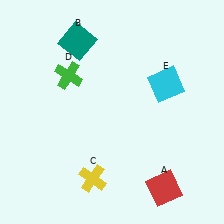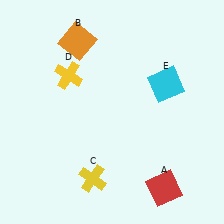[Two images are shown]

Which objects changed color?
B changed from teal to orange. D changed from green to yellow.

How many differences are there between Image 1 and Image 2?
There are 2 differences between the two images.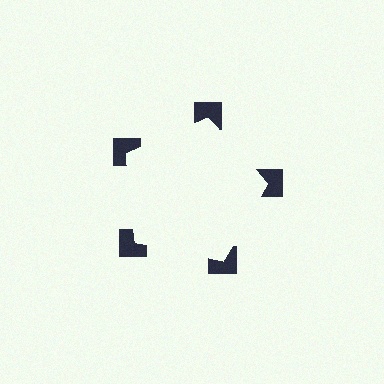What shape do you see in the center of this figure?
An illusory pentagon — its edges are inferred from the aligned wedge cuts in the notched squares, not physically drawn.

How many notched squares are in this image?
There are 5 — one at each vertex of the illusory pentagon.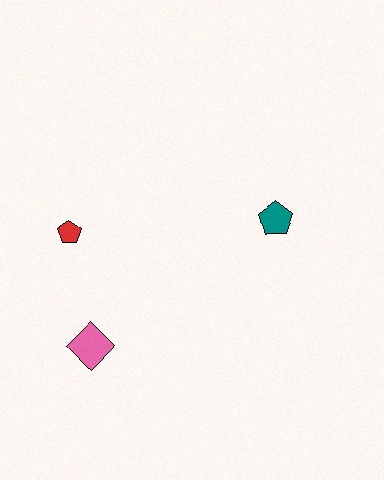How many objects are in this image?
There are 3 objects.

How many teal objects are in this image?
There is 1 teal object.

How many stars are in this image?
There are no stars.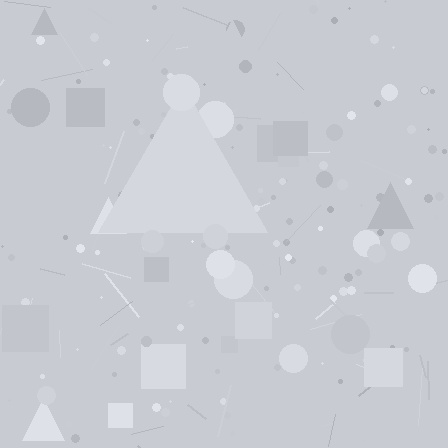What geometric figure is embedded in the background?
A triangle is embedded in the background.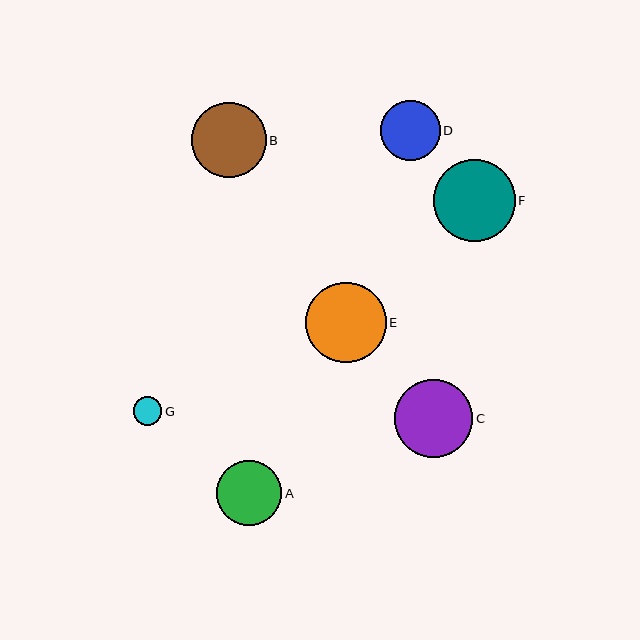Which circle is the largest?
Circle F is the largest with a size of approximately 82 pixels.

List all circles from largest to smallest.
From largest to smallest: F, E, C, B, A, D, G.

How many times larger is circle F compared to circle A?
Circle F is approximately 1.2 times the size of circle A.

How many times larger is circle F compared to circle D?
Circle F is approximately 1.4 times the size of circle D.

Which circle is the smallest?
Circle G is the smallest with a size of approximately 28 pixels.